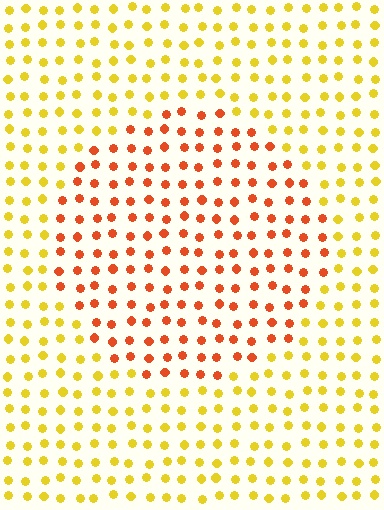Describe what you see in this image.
The image is filled with small yellow elements in a uniform arrangement. A circle-shaped region is visible where the elements are tinted to a slightly different hue, forming a subtle color boundary.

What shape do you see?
I see a circle.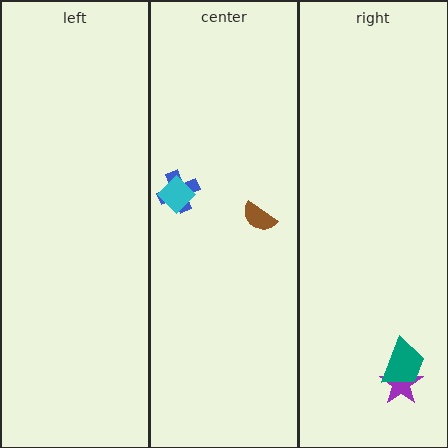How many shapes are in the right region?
2.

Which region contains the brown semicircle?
The center region.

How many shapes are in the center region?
3.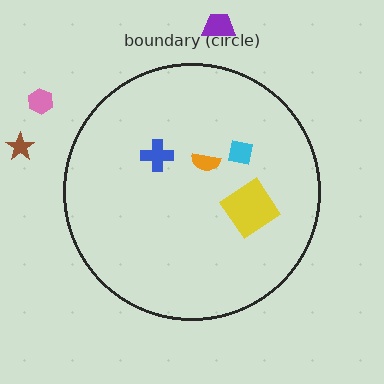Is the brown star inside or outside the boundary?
Outside.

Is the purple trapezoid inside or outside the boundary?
Outside.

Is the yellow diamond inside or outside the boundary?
Inside.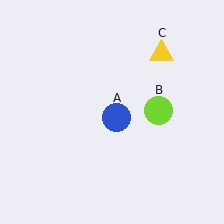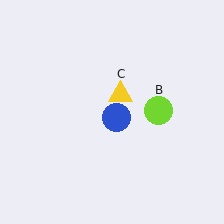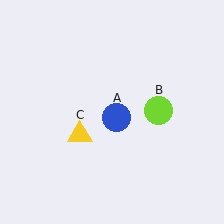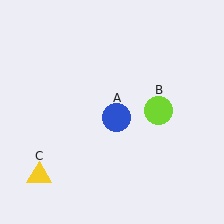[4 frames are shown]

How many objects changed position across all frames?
1 object changed position: yellow triangle (object C).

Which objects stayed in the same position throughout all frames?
Blue circle (object A) and lime circle (object B) remained stationary.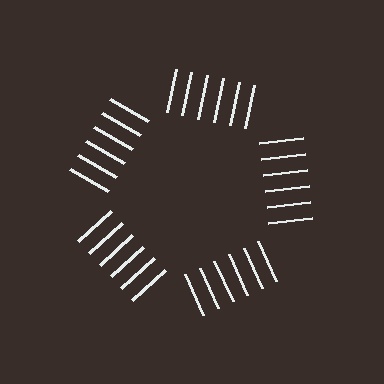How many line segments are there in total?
30 — 6 along each of the 5 edges.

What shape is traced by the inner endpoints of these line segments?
An illusory pentagon — the line segments terminate on its edges but no continuous stroke is drawn.